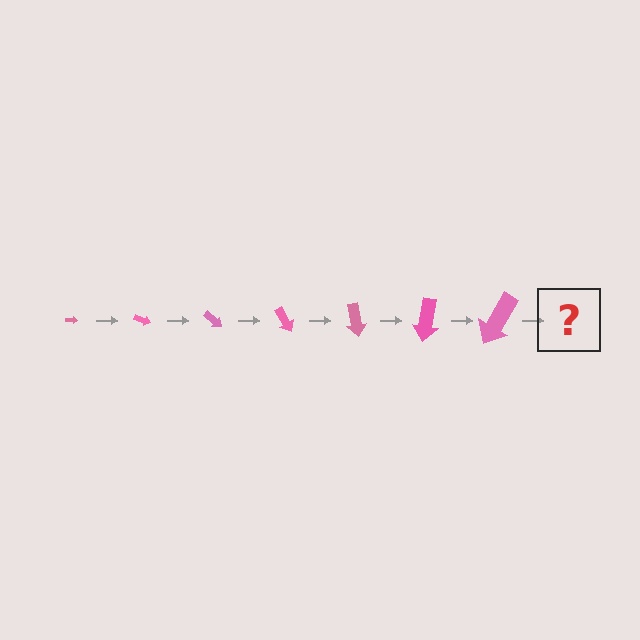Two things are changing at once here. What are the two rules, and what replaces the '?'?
The two rules are that the arrow grows larger each step and it rotates 20 degrees each step. The '?' should be an arrow, larger than the previous one and rotated 140 degrees from the start.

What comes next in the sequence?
The next element should be an arrow, larger than the previous one and rotated 140 degrees from the start.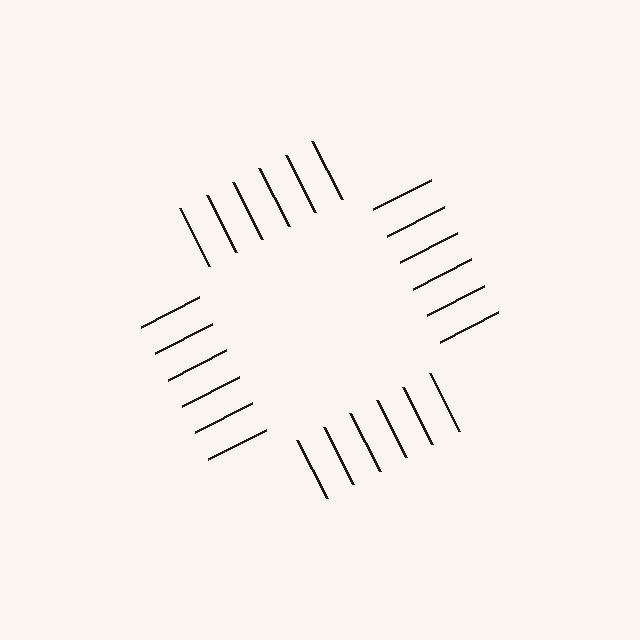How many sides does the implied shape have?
4 sides — the line-ends trace a square.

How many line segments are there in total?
24 — 6 along each of the 4 edges.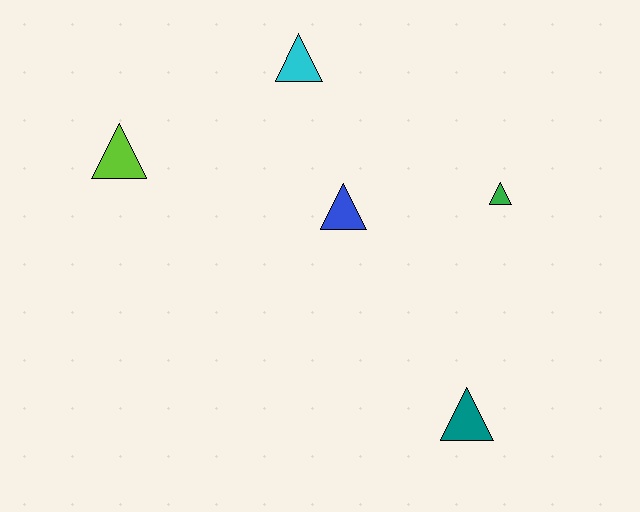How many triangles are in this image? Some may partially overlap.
There are 5 triangles.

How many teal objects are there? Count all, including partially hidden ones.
There is 1 teal object.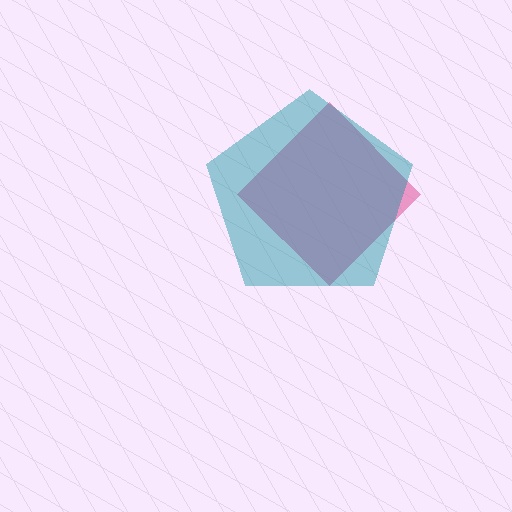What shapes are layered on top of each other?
The layered shapes are: a pink diamond, a teal pentagon.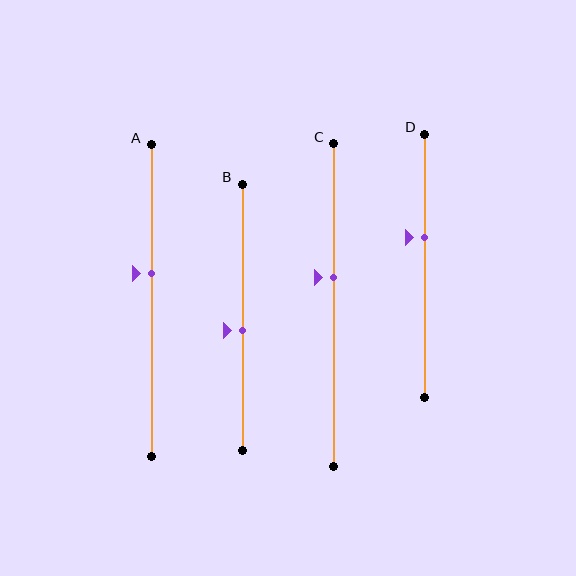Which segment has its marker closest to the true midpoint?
Segment B has its marker closest to the true midpoint.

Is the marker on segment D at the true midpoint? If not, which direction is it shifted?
No, the marker on segment D is shifted upward by about 11% of the segment length.